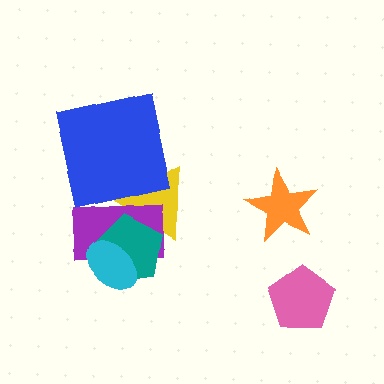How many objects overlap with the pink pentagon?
0 objects overlap with the pink pentagon.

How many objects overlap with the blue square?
2 objects overlap with the blue square.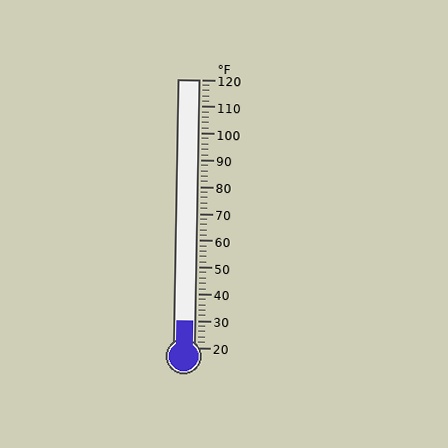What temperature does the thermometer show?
The thermometer shows approximately 30°F.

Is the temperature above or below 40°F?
The temperature is below 40°F.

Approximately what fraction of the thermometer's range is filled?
The thermometer is filled to approximately 10% of its range.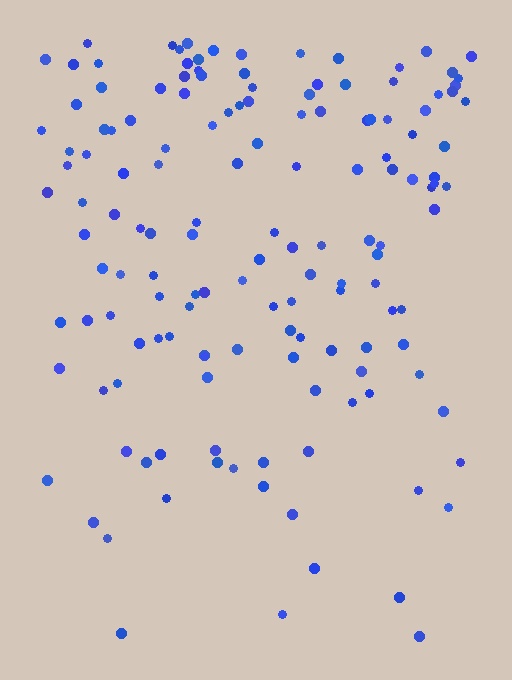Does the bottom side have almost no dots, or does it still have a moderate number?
Still a moderate number, just noticeably fewer than the top.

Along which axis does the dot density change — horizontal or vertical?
Vertical.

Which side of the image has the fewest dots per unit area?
The bottom.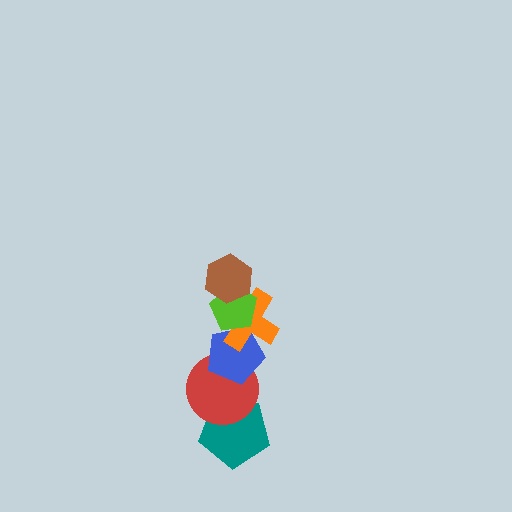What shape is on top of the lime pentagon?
The brown hexagon is on top of the lime pentagon.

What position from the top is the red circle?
The red circle is 5th from the top.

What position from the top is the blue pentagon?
The blue pentagon is 4th from the top.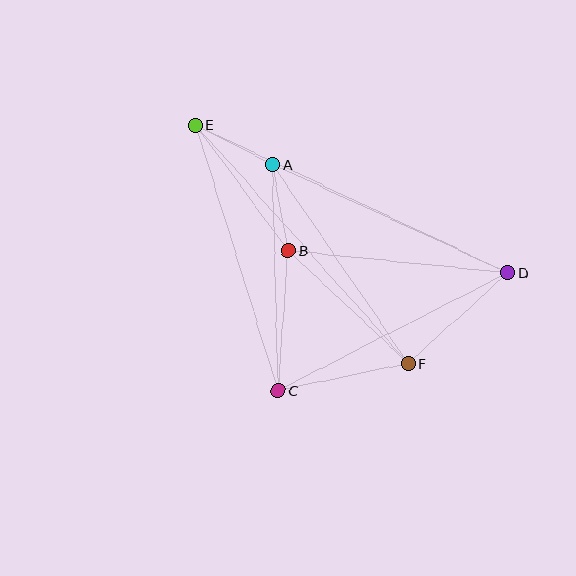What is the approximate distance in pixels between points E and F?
The distance between E and F is approximately 320 pixels.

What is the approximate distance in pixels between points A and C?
The distance between A and C is approximately 226 pixels.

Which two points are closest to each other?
Points A and E are closest to each other.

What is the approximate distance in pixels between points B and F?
The distance between B and F is approximately 165 pixels.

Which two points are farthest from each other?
Points D and E are farthest from each other.